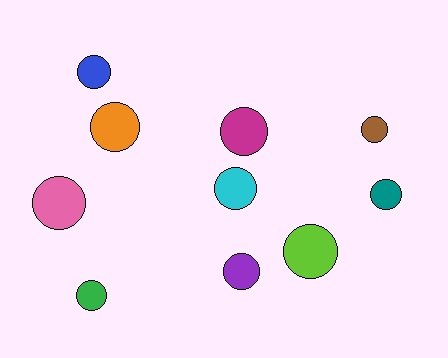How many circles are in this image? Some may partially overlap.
There are 10 circles.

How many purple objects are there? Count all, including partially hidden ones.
There is 1 purple object.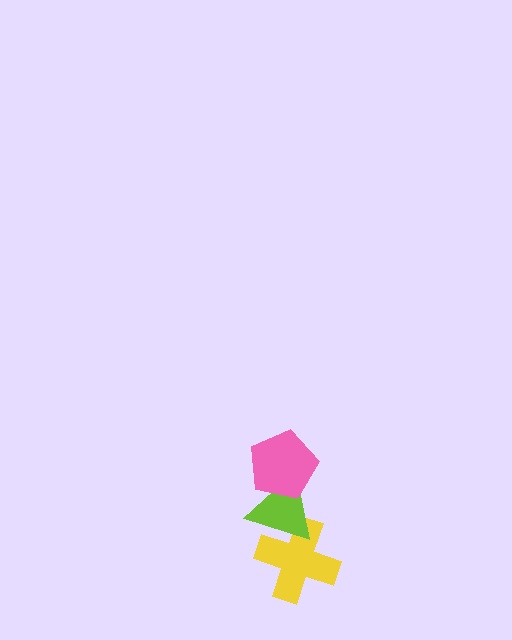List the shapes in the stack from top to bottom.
From top to bottom: the pink pentagon, the lime triangle, the yellow cross.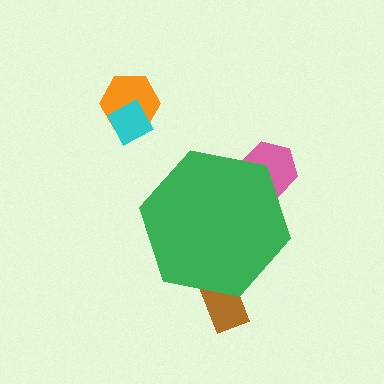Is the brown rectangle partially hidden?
Yes, the brown rectangle is partially hidden behind the green hexagon.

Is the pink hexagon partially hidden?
Yes, the pink hexagon is partially hidden behind the green hexagon.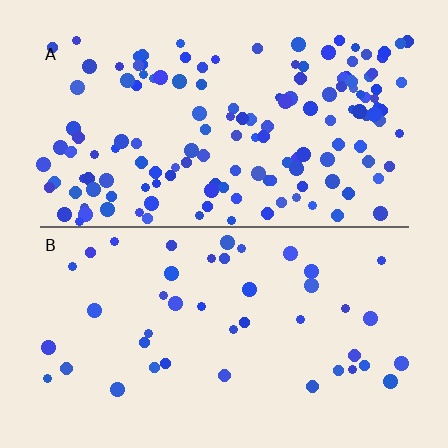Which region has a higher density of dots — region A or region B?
A (the top).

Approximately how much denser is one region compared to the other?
Approximately 3.4× — region A over region B.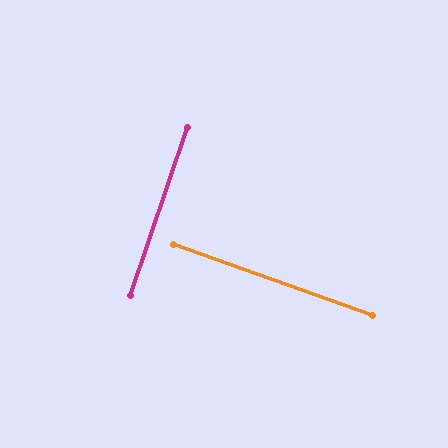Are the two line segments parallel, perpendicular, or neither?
Perpendicular — they meet at approximately 89°.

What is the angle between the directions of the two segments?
Approximately 89 degrees.